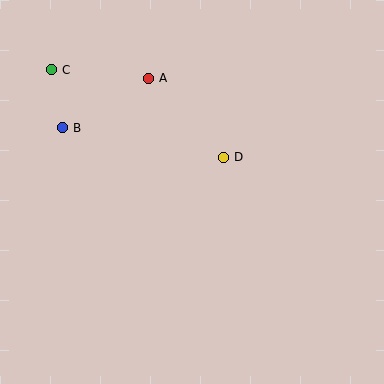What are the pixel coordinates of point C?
Point C is at (51, 70).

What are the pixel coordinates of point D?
Point D is at (223, 157).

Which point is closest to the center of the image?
Point D at (223, 157) is closest to the center.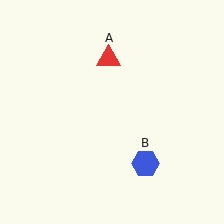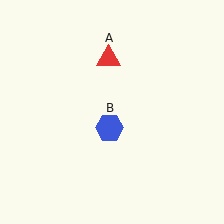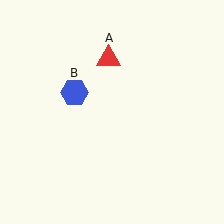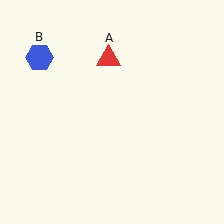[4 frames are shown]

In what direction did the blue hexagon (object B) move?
The blue hexagon (object B) moved up and to the left.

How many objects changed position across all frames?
1 object changed position: blue hexagon (object B).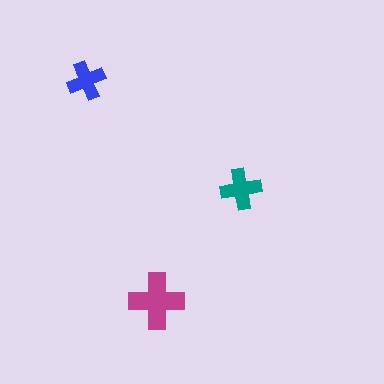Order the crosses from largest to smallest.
the magenta one, the teal one, the blue one.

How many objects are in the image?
There are 3 objects in the image.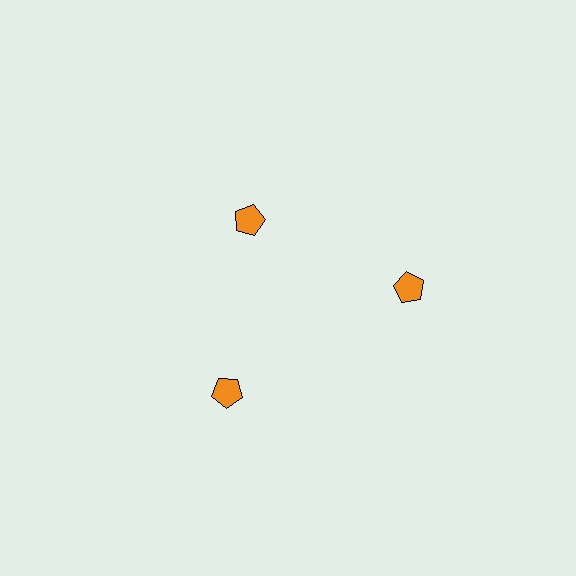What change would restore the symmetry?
The symmetry would be restored by moving it outward, back onto the ring so that all 3 pentagons sit at equal angles and equal distance from the center.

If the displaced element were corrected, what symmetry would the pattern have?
It would have 3-fold rotational symmetry — the pattern would map onto itself every 120 degrees.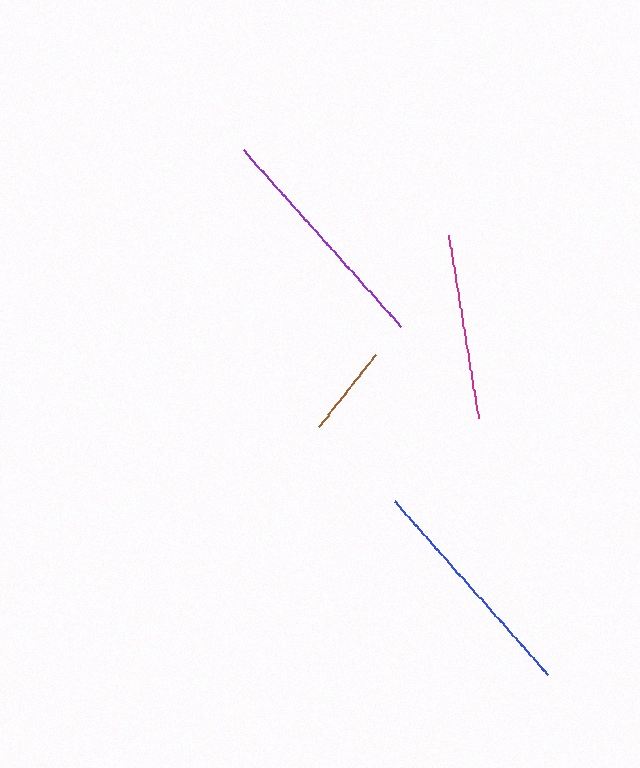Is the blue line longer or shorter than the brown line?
The blue line is longer than the brown line.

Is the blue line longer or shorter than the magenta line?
The blue line is longer than the magenta line.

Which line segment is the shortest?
The brown line is the shortest at approximately 91 pixels.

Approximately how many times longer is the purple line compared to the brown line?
The purple line is approximately 2.6 times the length of the brown line.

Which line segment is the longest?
The purple line is the longest at approximately 237 pixels.